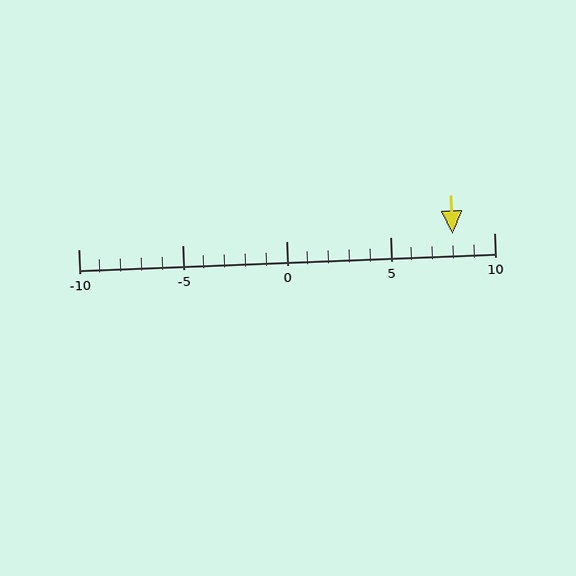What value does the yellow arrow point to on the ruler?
The yellow arrow points to approximately 8.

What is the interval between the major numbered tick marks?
The major tick marks are spaced 5 units apart.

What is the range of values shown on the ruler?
The ruler shows values from -10 to 10.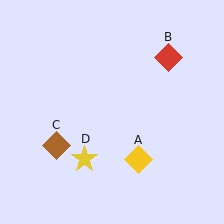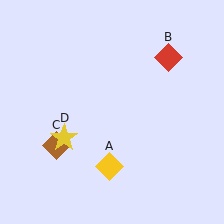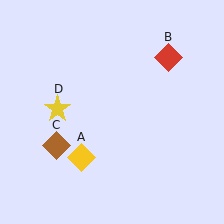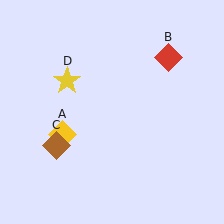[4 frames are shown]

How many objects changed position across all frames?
2 objects changed position: yellow diamond (object A), yellow star (object D).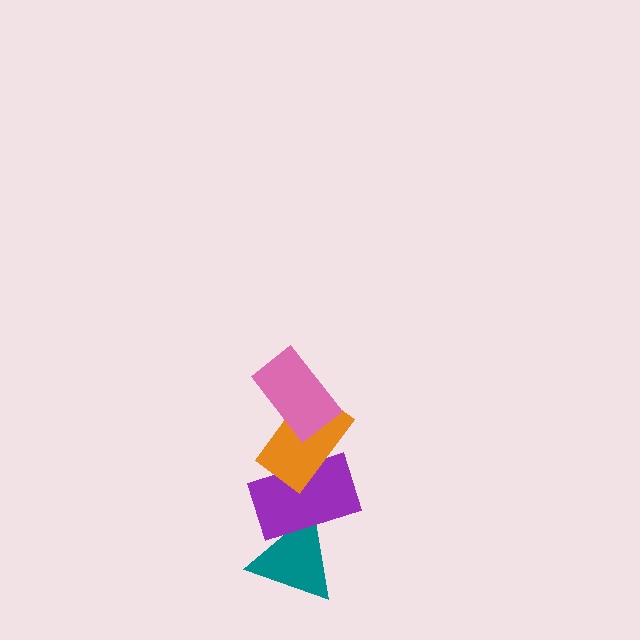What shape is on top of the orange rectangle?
The pink rectangle is on top of the orange rectangle.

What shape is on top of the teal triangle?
The purple rectangle is on top of the teal triangle.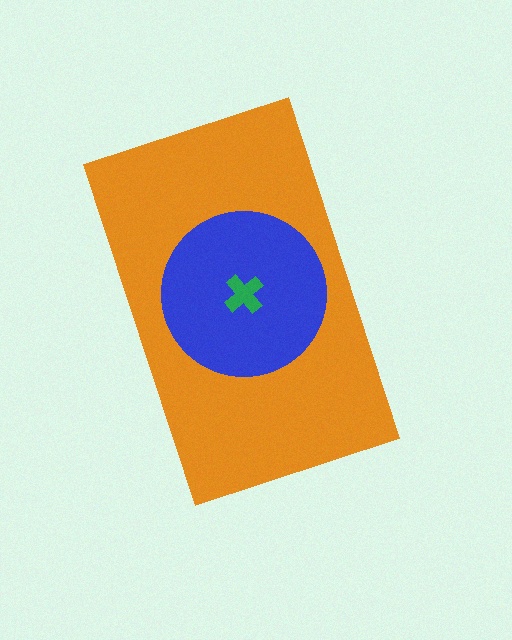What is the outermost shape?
The orange rectangle.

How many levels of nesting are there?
3.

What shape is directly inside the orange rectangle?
The blue circle.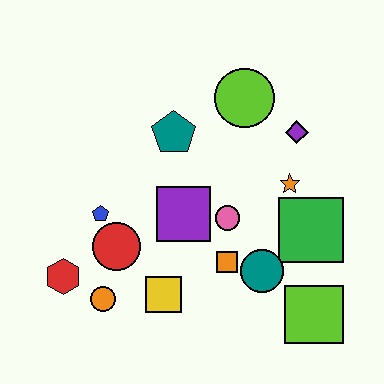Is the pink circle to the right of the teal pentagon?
Yes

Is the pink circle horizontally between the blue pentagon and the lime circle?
Yes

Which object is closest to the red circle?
The blue pentagon is closest to the red circle.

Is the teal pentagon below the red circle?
No